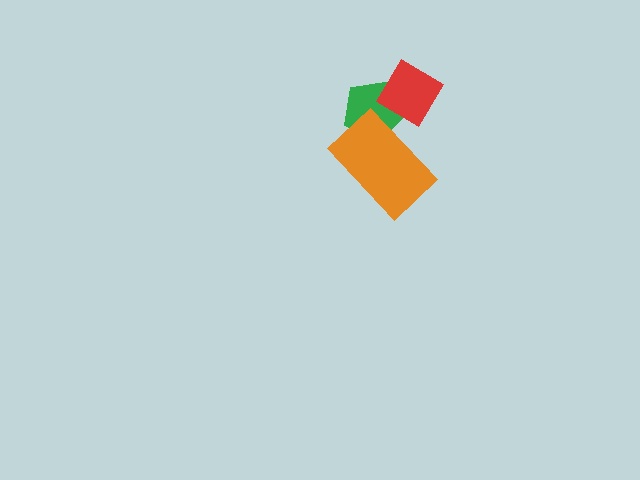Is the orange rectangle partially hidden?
No, no other shape covers it.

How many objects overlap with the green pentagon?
2 objects overlap with the green pentagon.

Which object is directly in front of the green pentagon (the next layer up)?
The orange rectangle is directly in front of the green pentagon.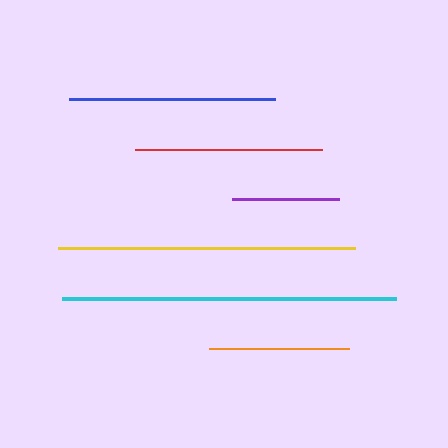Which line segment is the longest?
The cyan line is the longest at approximately 335 pixels.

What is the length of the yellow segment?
The yellow segment is approximately 298 pixels long.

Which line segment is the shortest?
The purple line is the shortest at approximately 107 pixels.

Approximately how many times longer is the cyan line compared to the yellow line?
The cyan line is approximately 1.1 times the length of the yellow line.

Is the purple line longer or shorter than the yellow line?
The yellow line is longer than the purple line.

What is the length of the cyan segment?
The cyan segment is approximately 335 pixels long.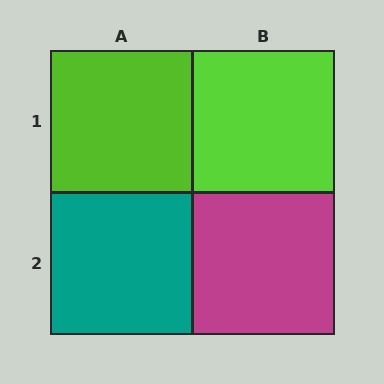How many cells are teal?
1 cell is teal.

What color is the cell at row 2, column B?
Magenta.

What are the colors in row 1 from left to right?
Lime, lime.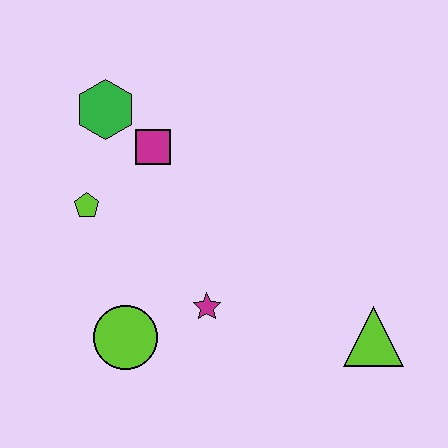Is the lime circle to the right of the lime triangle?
No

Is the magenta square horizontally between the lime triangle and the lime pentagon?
Yes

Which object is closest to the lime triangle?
The magenta star is closest to the lime triangle.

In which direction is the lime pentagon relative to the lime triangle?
The lime pentagon is to the left of the lime triangle.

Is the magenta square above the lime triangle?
Yes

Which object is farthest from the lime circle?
The lime triangle is farthest from the lime circle.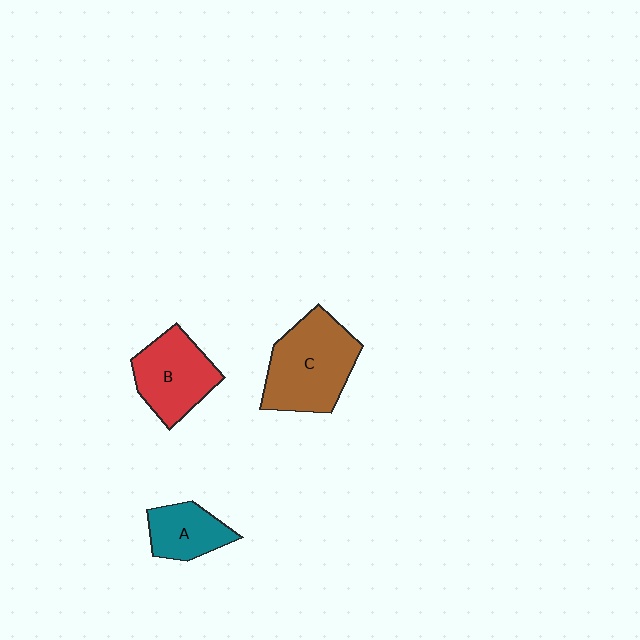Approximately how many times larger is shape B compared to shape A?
Approximately 1.5 times.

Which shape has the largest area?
Shape C (brown).